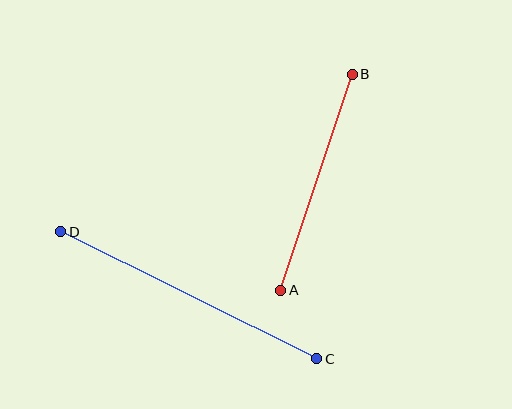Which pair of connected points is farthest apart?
Points C and D are farthest apart.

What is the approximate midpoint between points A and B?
The midpoint is at approximately (317, 182) pixels.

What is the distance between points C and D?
The distance is approximately 286 pixels.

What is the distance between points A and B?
The distance is approximately 227 pixels.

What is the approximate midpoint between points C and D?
The midpoint is at approximately (189, 295) pixels.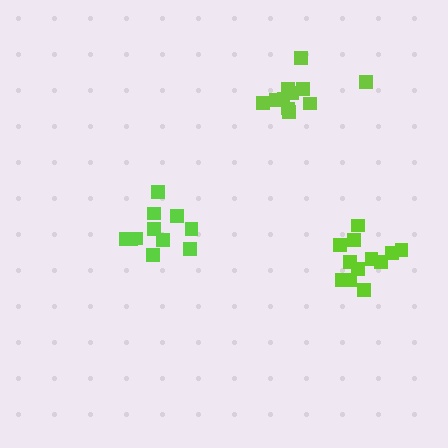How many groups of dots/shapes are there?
There are 3 groups.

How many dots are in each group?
Group 1: 11 dots, Group 2: 12 dots, Group 3: 11 dots (34 total).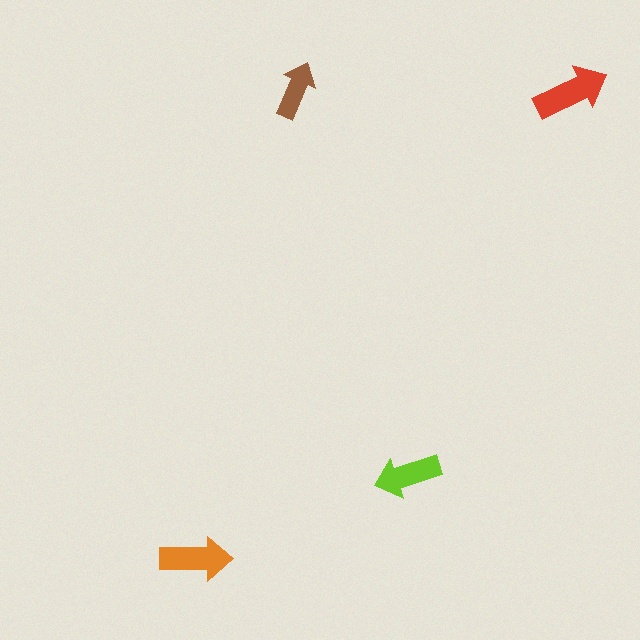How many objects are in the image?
There are 4 objects in the image.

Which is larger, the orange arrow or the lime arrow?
The orange one.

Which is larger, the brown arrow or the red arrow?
The red one.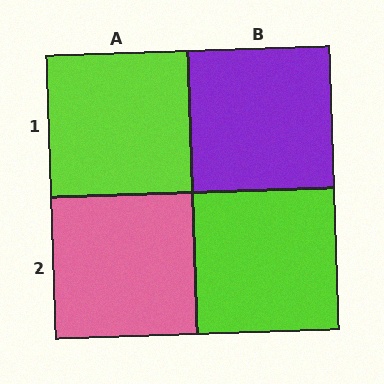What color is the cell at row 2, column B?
Lime.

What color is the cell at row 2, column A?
Pink.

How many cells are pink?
1 cell is pink.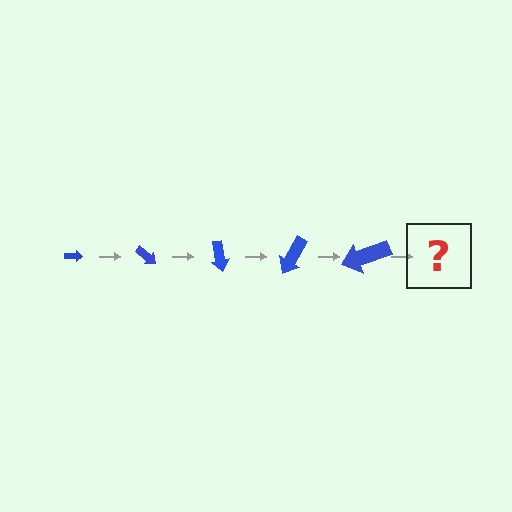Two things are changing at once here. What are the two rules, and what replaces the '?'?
The two rules are that the arrow grows larger each step and it rotates 40 degrees each step. The '?' should be an arrow, larger than the previous one and rotated 200 degrees from the start.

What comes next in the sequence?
The next element should be an arrow, larger than the previous one and rotated 200 degrees from the start.